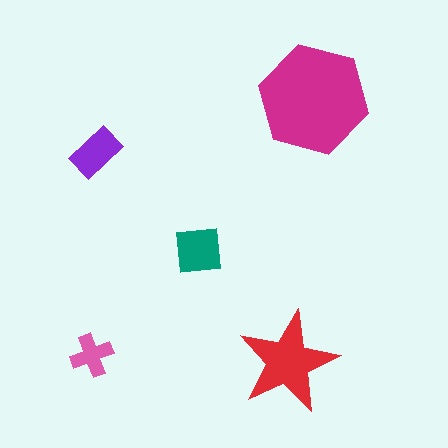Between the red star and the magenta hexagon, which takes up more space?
The magenta hexagon.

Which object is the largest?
The magenta hexagon.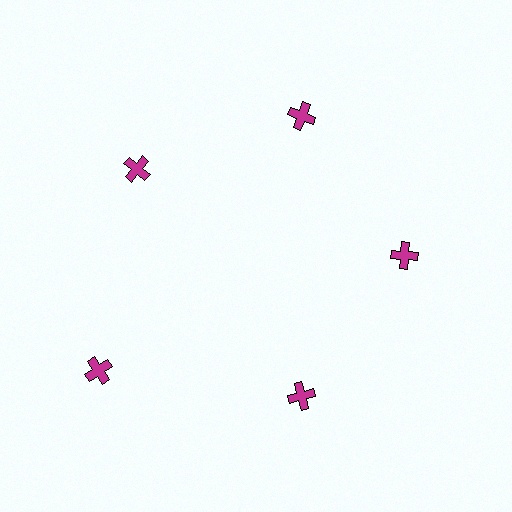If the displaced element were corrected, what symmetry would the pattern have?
It would have 5-fold rotational symmetry — the pattern would map onto itself every 72 degrees.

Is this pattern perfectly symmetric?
No. The 5 magenta crosses are arranged in a ring, but one element near the 8 o'clock position is pushed outward from the center, breaking the 5-fold rotational symmetry.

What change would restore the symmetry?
The symmetry would be restored by moving it inward, back onto the ring so that all 5 crosses sit at equal angles and equal distance from the center.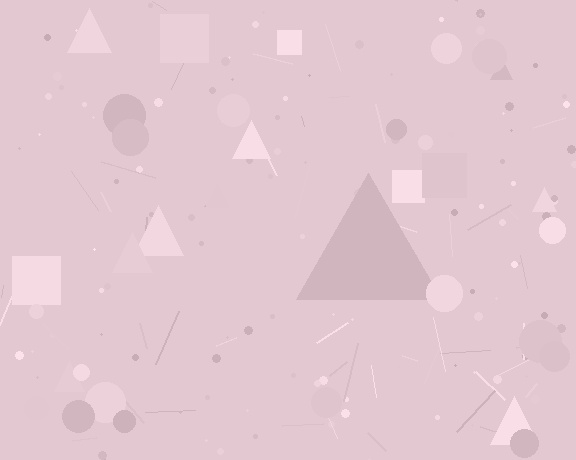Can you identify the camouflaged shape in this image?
The camouflaged shape is a triangle.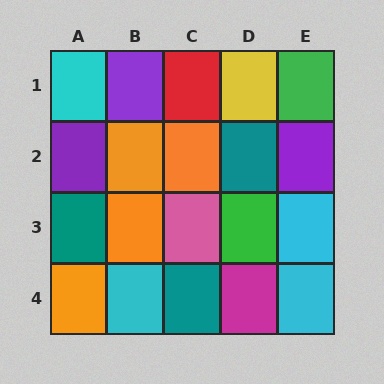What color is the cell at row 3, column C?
Pink.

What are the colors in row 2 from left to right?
Purple, orange, orange, teal, purple.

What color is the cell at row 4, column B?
Cyan.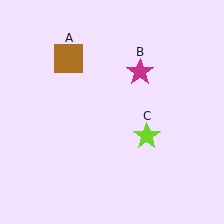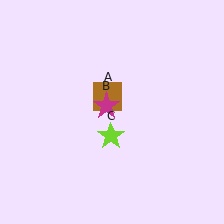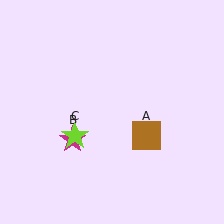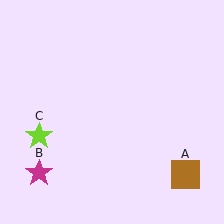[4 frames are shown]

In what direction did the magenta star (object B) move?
The magenta star (object B) moved down and to the left.